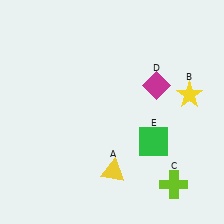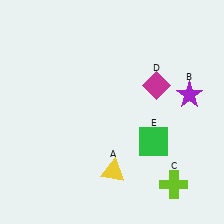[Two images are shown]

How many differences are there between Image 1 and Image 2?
There is 1 difference between the two images.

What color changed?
The star (B) changed from yellow in Image 1 to purple in Image 2.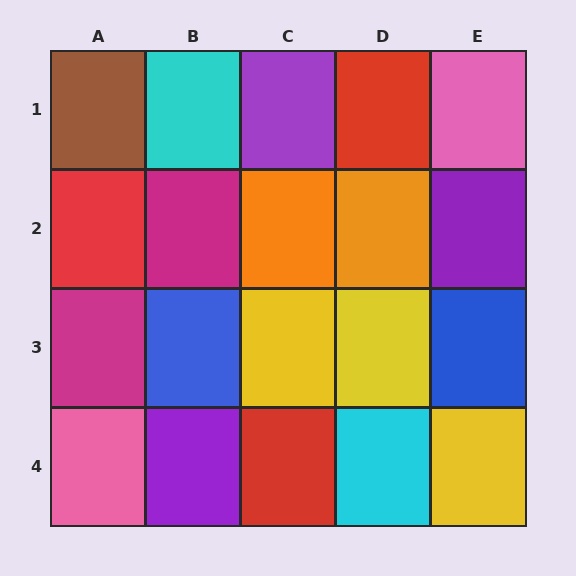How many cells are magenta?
2 cells are magenta.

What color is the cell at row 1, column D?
Red.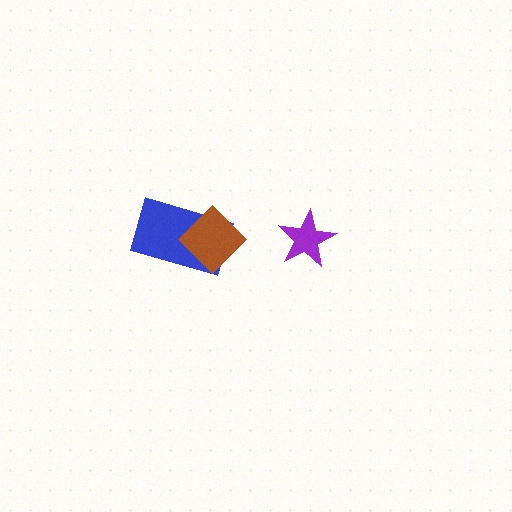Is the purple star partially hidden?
No, no other shape covers it.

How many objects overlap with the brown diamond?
1 object overlaps with the brown diamond.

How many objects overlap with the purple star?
0 objects overlap with the purple star.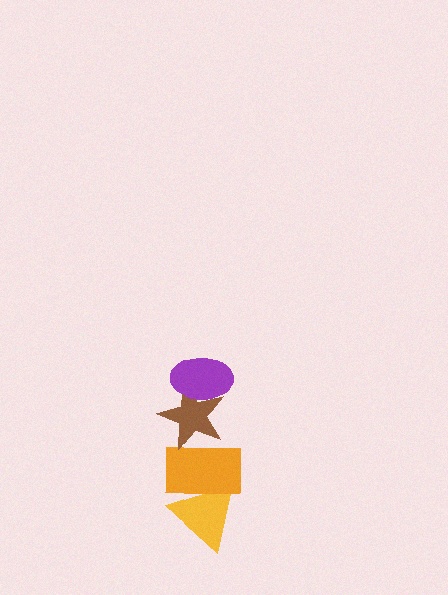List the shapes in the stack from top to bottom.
From top to bottom: the purple ellipse, the brown star, the orange rectangle, the yellow triangle.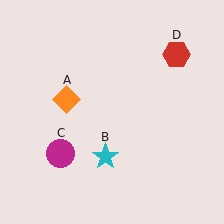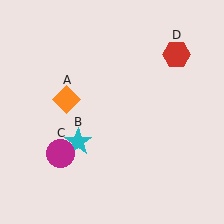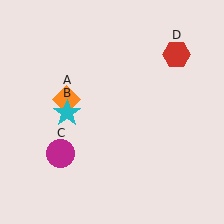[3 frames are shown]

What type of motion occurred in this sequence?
The cyan star (object B) rotated clockwise around the center of the scene.